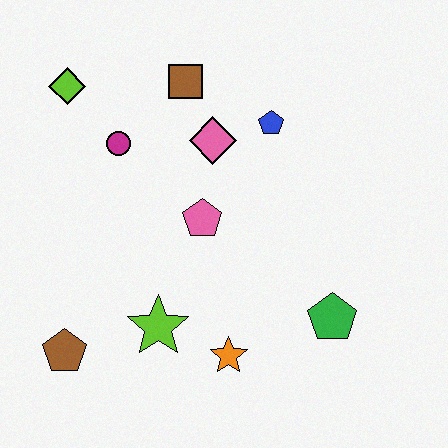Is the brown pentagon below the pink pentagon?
Yes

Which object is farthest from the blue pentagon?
The brown pentagon is farthest from the blue pentagon.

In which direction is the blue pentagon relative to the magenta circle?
The blue pentagon is to the right of the magenta circle.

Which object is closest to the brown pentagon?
The lime star is closest to the brown pentagon.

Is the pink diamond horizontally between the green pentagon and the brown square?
Yes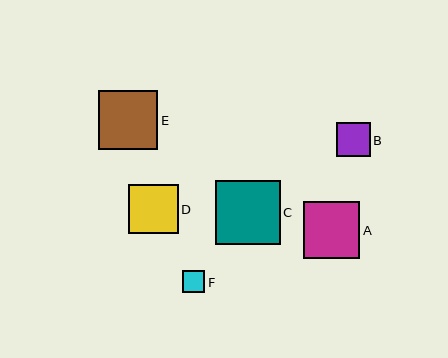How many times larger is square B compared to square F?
Square B is approximately 1.5 times the size of square F.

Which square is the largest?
Square C is the largest with a size of approximately 64 pixels.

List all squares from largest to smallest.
From largest to smallest: C, E, A, D, B, F.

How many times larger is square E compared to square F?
Square E is approximately 2.6 times the size of square F.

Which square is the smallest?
Square F is the smallest with a size of approximately 23 pixels.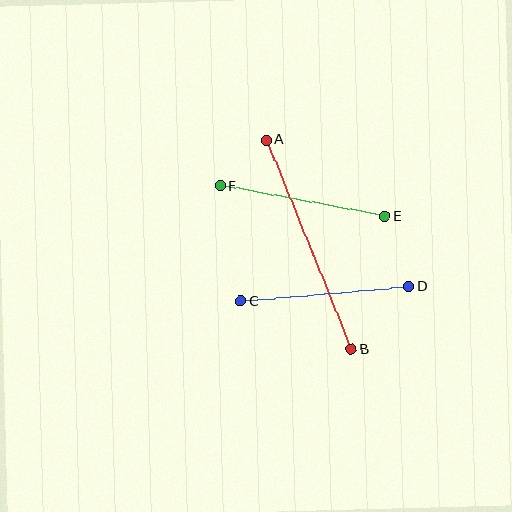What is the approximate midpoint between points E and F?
The midpoint is at approximately (302, 201) pixels.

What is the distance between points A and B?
The distance is approximately 226 pixels.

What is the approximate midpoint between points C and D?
The midpoint is at approximately (325, 294) pixels.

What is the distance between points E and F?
The distance is approximately 167 pixels.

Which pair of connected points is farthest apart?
Points A and B are farthest apart.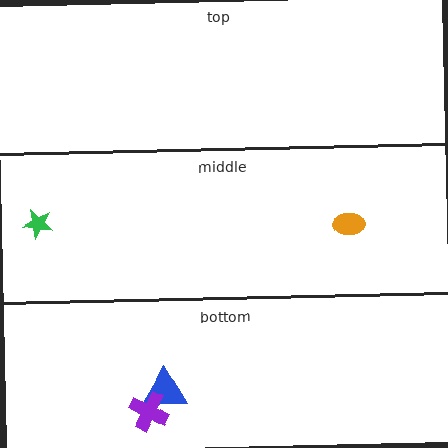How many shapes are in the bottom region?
2.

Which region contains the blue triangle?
The bottom region.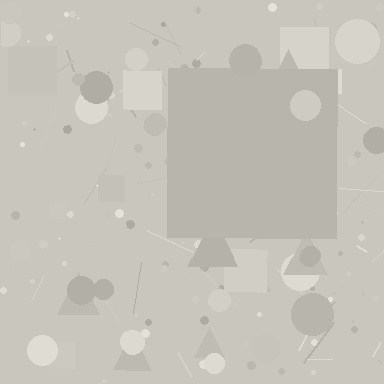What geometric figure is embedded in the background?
A square is embedded in the background.